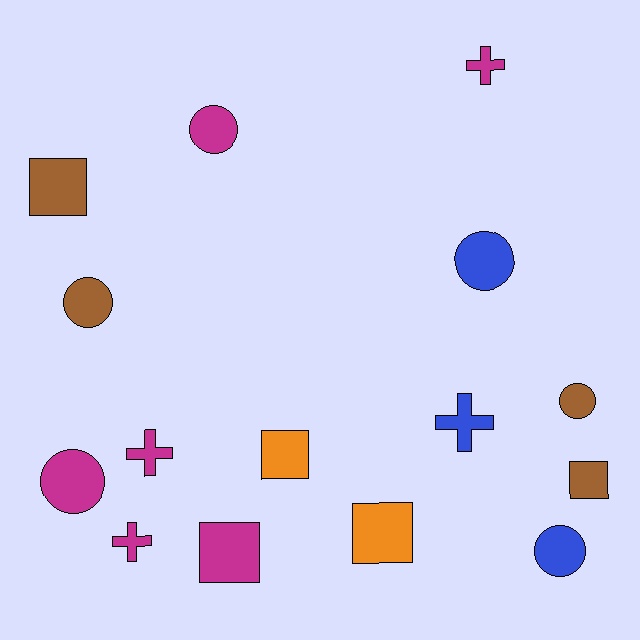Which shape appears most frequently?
Circle, with 6 objects.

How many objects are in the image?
There are 15 objects.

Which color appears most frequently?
Magenta, with 6 objects.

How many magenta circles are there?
There are 2 magenta circles.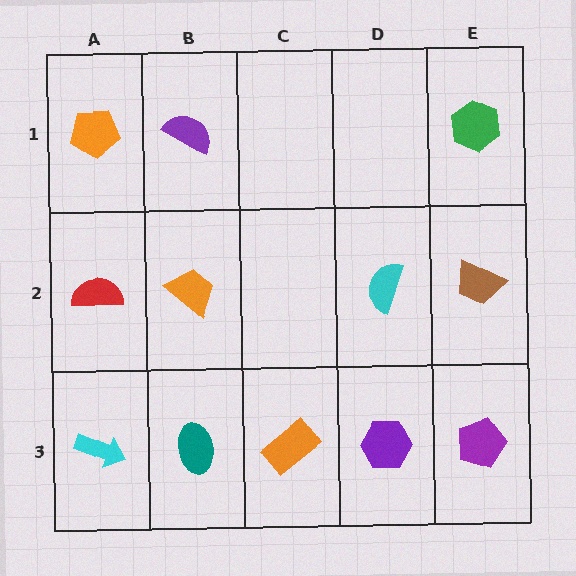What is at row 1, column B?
A purple semicircle.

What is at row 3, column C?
An orange rectangle.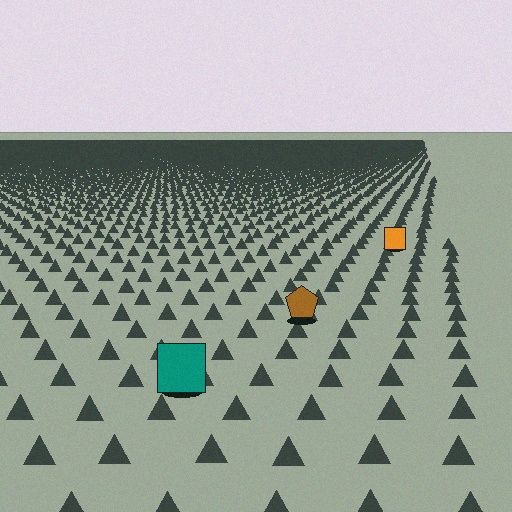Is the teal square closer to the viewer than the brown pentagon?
Yes. The teal square is closer — you can tell from the texture gradient: the ground texture is coarser near it.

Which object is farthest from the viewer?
The orange square is farthest from the viewer. It appears smaller and the ground texture around it is denser.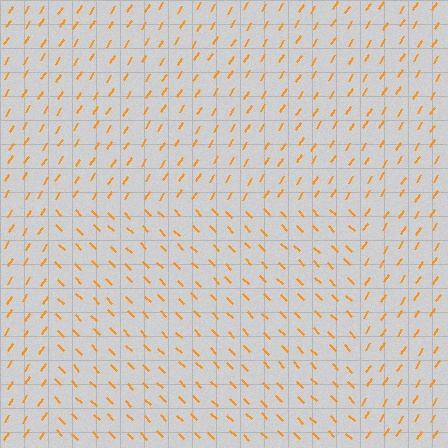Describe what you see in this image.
The image is filled with small orange line segments. A rectangle region in the image has lines oriented differently from the surrounding lines, creating a visible texture boundary.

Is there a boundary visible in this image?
Yes, there is a texture boundary formed by a change in line orientation.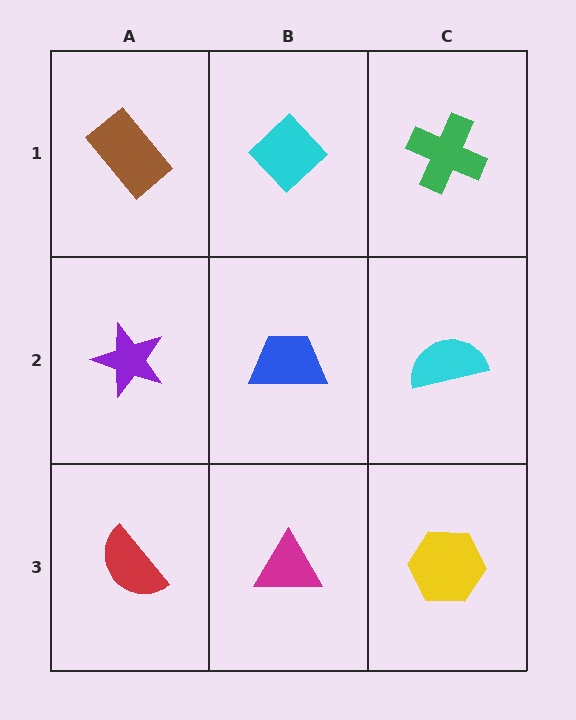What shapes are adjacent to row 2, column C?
A green cross (row 1, column C), a yellow hexagon (row 3, column C), a blue trapezoid (row 2, column B).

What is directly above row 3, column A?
A purple star.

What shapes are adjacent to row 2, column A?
A brown rectangle (row 1, column A), a red semicircle (row 3, column A), a blue trapezoid (row 2, column B).